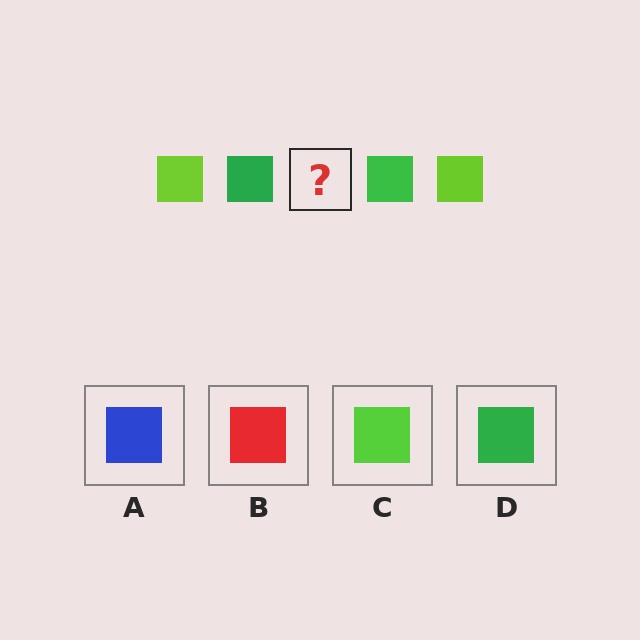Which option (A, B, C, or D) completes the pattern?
C.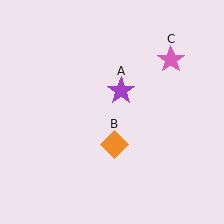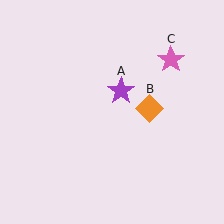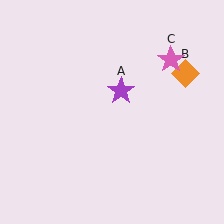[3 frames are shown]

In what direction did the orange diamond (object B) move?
The orange diamond (object B) moved up and to the right.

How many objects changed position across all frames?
1 object changed position: orange diamond (object B).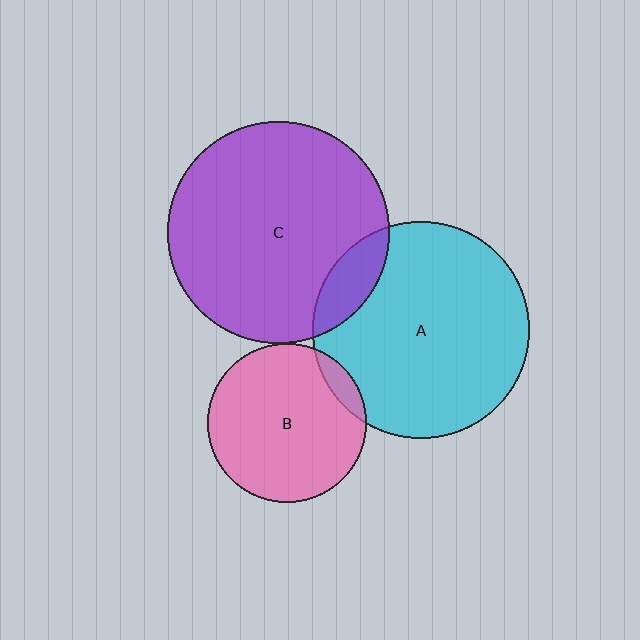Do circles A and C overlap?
Yes.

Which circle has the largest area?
Circle C (purple).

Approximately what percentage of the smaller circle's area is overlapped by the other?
Approximately 10%.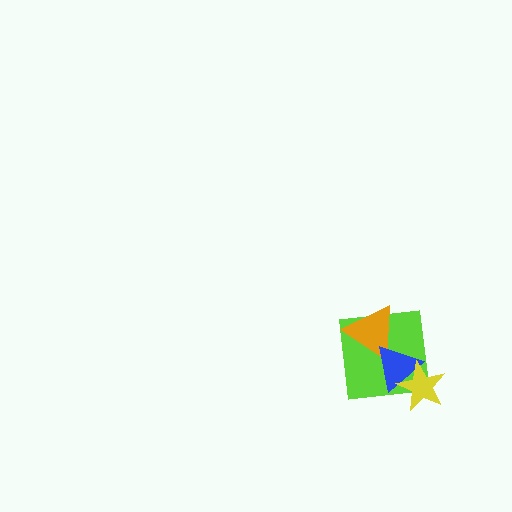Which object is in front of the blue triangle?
The yellow star is in front of the blue triangle.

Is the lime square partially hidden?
Yes, it is partially covered by another shape.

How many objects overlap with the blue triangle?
3 objects overlap with the blue triangle.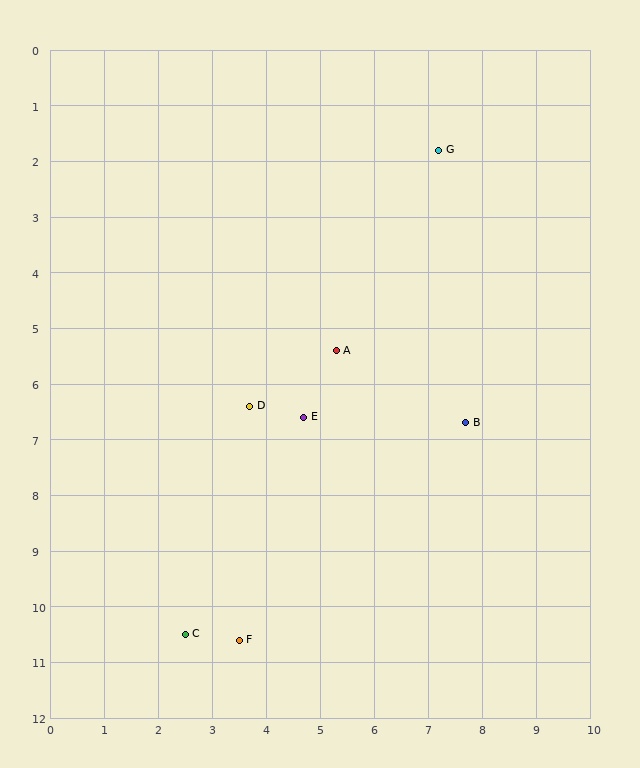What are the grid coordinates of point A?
Point A is at approximately (5.3, 5.4).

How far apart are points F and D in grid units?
Points F and D are about 4.2 grid units apart.